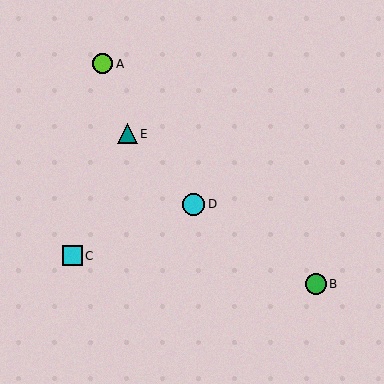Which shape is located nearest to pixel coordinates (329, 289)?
The green circle (labeled B) at (316, 284) is nearest to that location.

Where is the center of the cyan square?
The center of the cyan square is at (72, 256).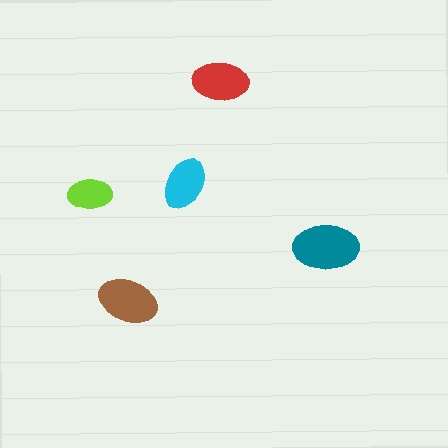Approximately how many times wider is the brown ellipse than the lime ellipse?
About 1.5 times wider.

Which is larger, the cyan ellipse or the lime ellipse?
The cyan one.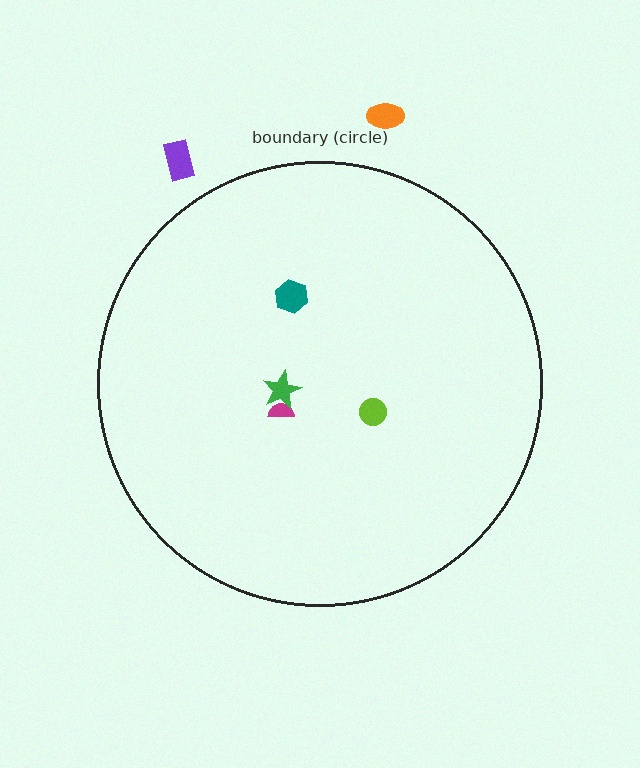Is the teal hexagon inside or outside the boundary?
Inside.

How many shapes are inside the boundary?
4 inside, 2 outside.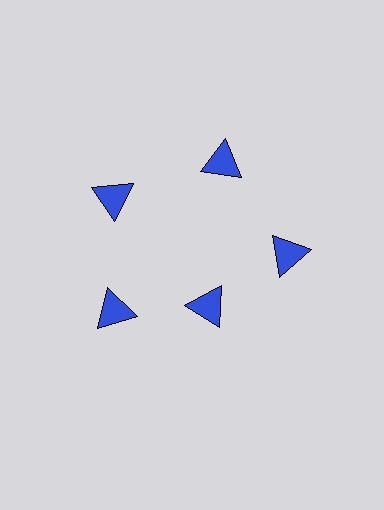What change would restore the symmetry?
The symmetry would be restored by moving it outward, back onto the ring so that all 5 triangles sit at equal angles and equal distance from the center.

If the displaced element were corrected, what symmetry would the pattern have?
It would have 5-fold rotational symmetry — the pattern would map onto itself every 72 degrees.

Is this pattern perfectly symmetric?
No. The 5 blue triangles are arranged in a ring, but one element near the 5 o'clock position is pulled inward toward the center, breaking the 5-fold rotational symmetry.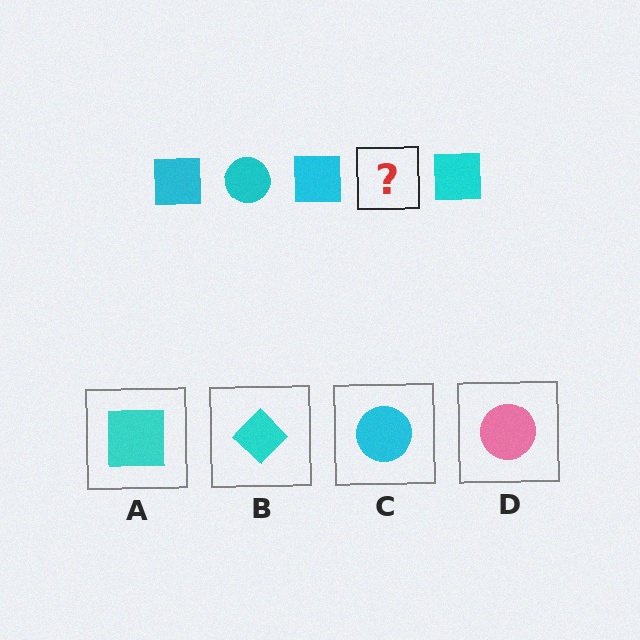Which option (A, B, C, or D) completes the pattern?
C.